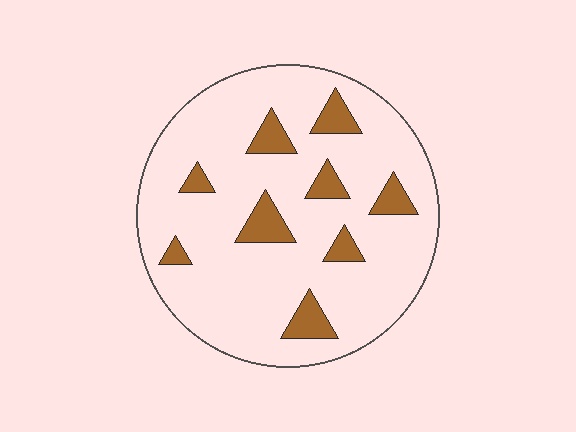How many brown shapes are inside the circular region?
9.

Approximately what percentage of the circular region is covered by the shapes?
Approximately 15%.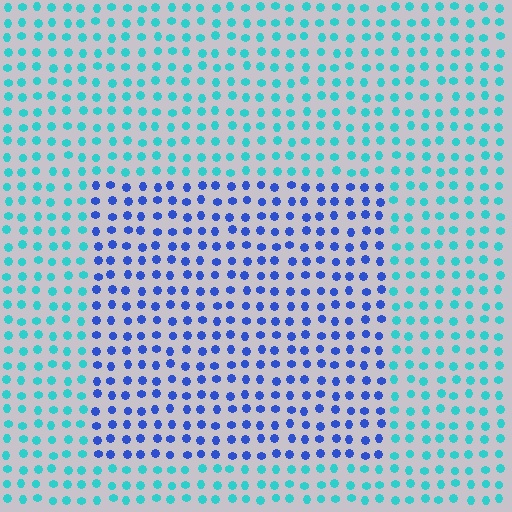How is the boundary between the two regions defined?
The boundary is defined purely by a slight shift in hue (about 49 degrees). Spacing, size, and orientation are identical on both sides.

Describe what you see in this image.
The image is filled with small cyan elements in a uniform arrangement. A rectangle-shaped region is visible where the elements are tinted to a slightly different hue, forming a subtle color boundary.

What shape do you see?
I see a rectangle.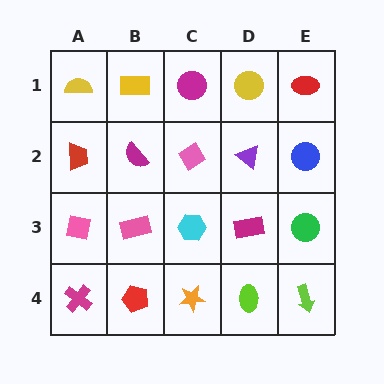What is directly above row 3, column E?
A blue circle.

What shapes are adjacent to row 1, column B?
A magenta semicircle (row 2, column B), a yellow semicircle (row 1, column A), a magenta circle (row 1, column C).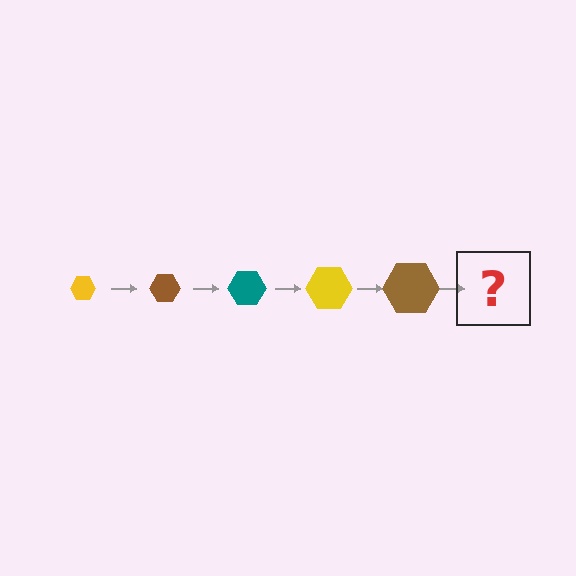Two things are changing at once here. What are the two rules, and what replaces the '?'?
The two rules are that the hexagon grows larger each step and the color cycles through yellow, brown, and teal. The '?' should be a teal hexagon, larger than the previous one.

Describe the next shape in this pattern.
It should be a teal hexagon, larger than the previous one.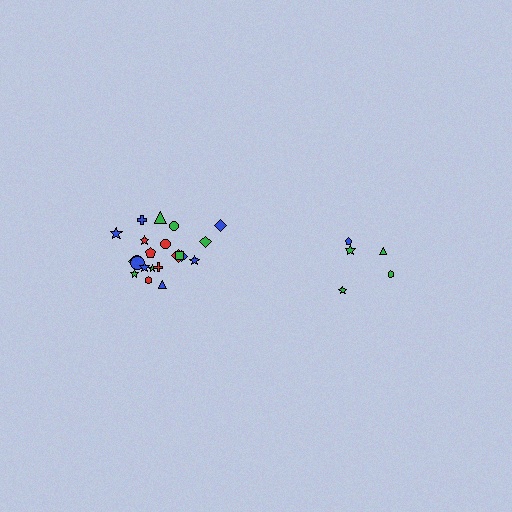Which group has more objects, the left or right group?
The left group.